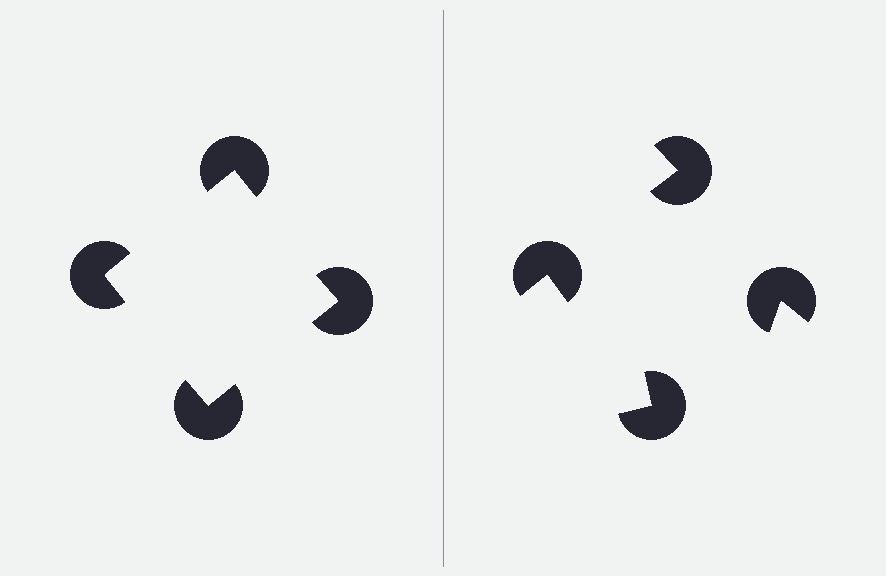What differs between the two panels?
The pac-man discs are positioned identically on both sides; only the wedge orientations differ. On the left they align to a square; on the right they are misaligned.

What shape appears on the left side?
An illusory square.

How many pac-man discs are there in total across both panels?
8 — 4 on each side.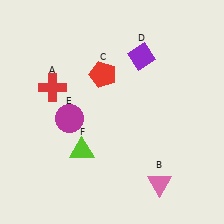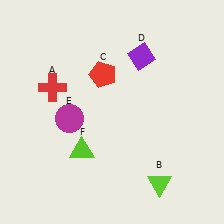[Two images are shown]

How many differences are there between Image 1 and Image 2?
There is 1 difference between the two images.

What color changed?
The triangle (B) changed from pink in Image 1 to lime in Image 2.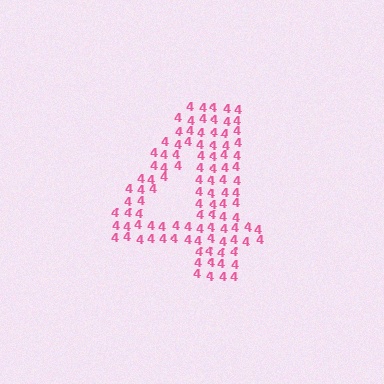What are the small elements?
The small elements are digit 4's.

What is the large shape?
The large shape is the digit 4.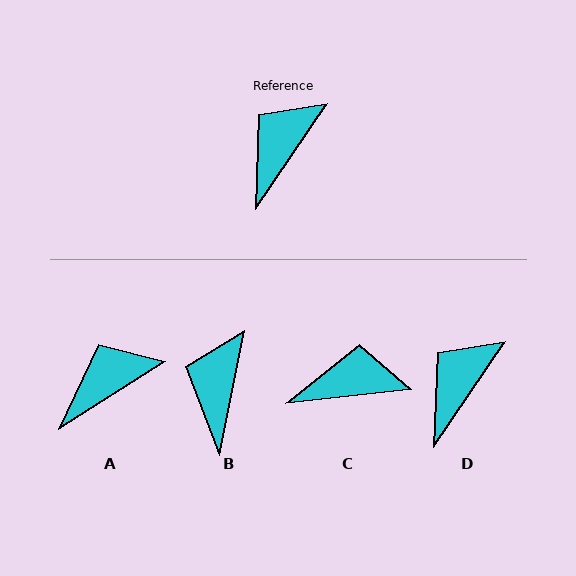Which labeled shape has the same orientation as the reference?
D.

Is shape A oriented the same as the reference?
No, it is off by about 23 degrees.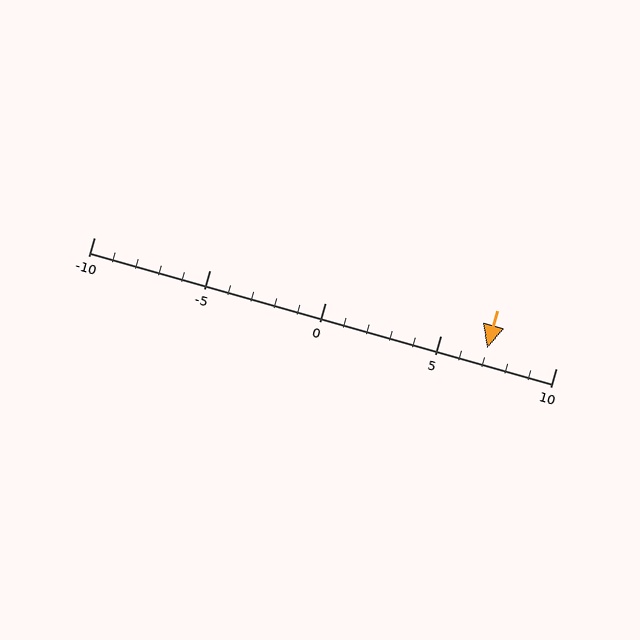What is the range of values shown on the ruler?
The ruler shows values from -10 to 10.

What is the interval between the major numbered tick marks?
The major tick marks are spaced 5 units apart.